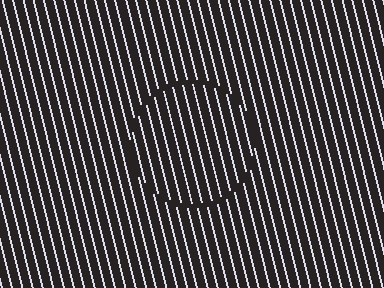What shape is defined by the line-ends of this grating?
An illusory circle. The interior of the shape contains the same grating, shifted by half a period — the contour is defined by the phase discontinuity where line-ends from the inner and outer gratings abut.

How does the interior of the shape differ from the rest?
The interior of the shape contains the same grating, shifted by half a period — the contour is defined by the phase discontinuity where line-ends from the inner and outer gratings abut.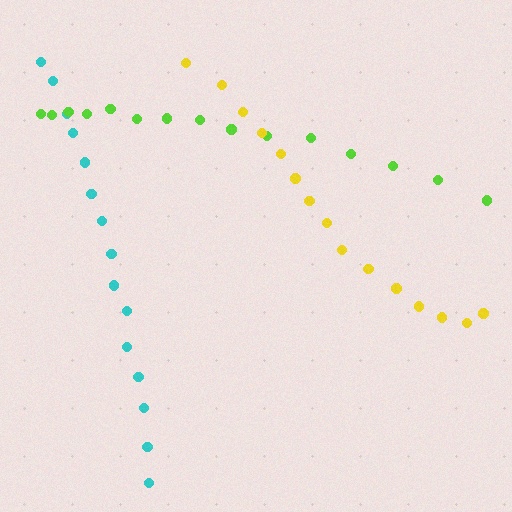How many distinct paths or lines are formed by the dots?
There are 3 distinct paths.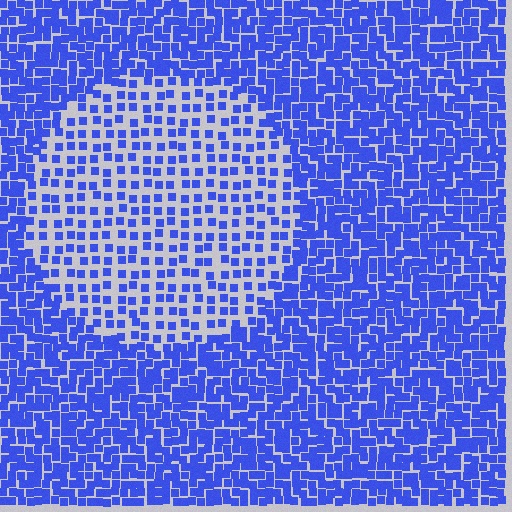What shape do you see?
I see a circle.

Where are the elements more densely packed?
The elements are more densely packed outside the circle boundary.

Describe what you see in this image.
The image contains small blue elements arranged at two different densities. A circle-shaped region is visible where the elements are less densely packed than the surrounding area.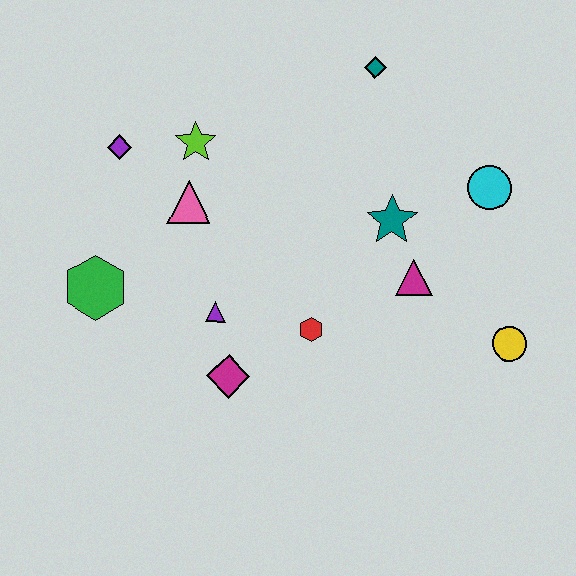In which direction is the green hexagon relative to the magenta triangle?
The green hexagon is to the left of the magenta triangle.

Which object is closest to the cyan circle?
The teal star is closest to the cyan circle.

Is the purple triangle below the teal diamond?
Yes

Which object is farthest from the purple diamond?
The yellow circle is farthest from the purple diamond.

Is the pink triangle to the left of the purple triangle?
Yes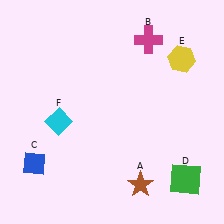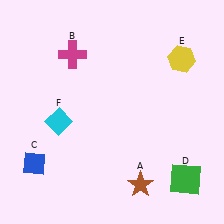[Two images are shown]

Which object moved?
The magenta cross (B) moved left.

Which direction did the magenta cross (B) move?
The magenta cross (B) moved left.